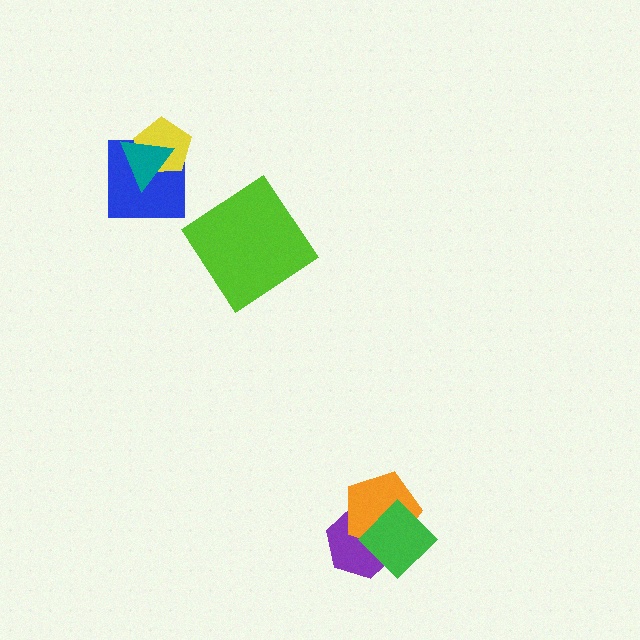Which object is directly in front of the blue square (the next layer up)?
The yellow pentagon is directly in front of the blue square.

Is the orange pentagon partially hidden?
Yes, it is partially covered by another shape.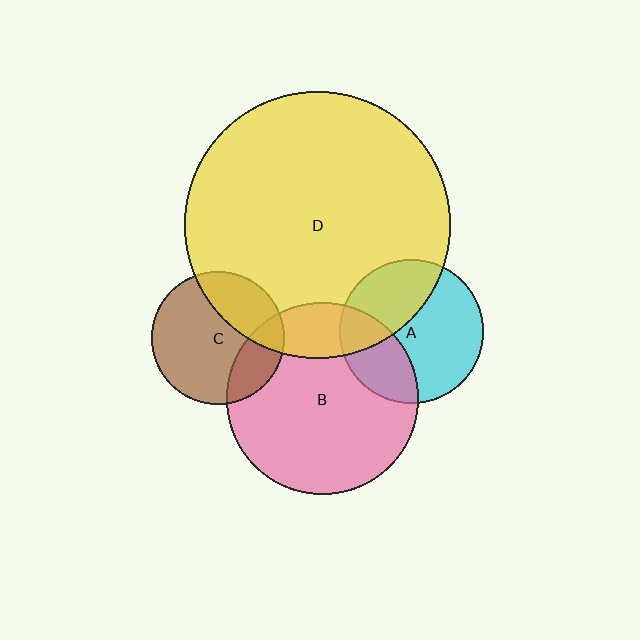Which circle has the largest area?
Circle D (yellow).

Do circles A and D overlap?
Yes.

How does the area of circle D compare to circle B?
Approximately 1.9 times.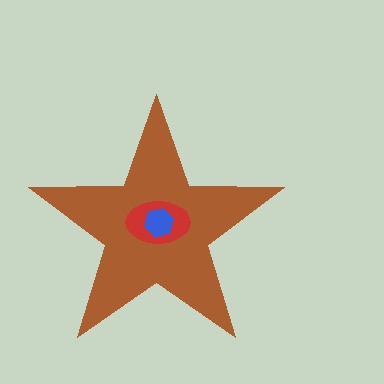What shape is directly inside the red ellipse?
The blue hexagon.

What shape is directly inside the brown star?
The red ellipse.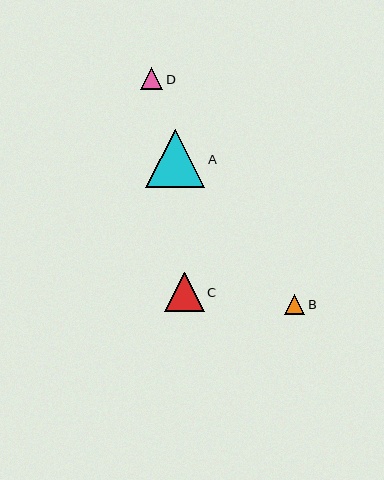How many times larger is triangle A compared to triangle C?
Triangle A is approximately 1.5 times the size of triangle C.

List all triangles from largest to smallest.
From largest to smallest: A, C, D, B.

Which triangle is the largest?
Triangle A is the largest with a size of approximately 59 pixels.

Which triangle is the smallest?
Triangle B is the smallest with a size of approximately 21 pixels.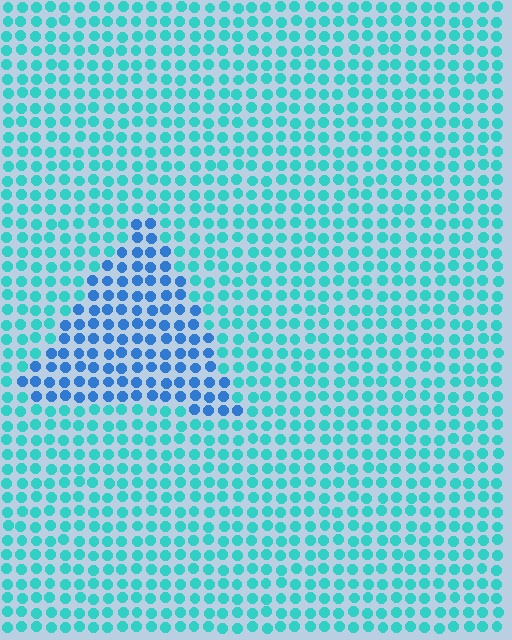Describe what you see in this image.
The image is filled with small cyan elements in a uniform arrangement. A triangle-shaped region is visible where the elements are tinted to a slightly different hue, forming a subtle color boundary.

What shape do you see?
I see a triangle.